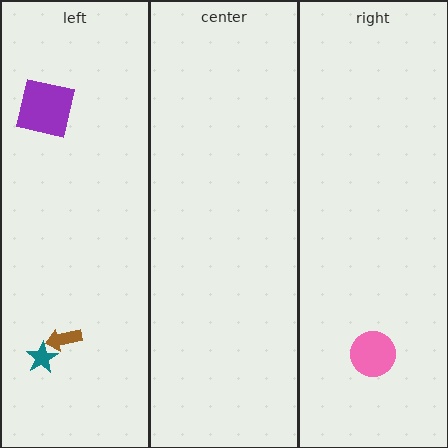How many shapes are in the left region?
3.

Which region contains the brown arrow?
The left region.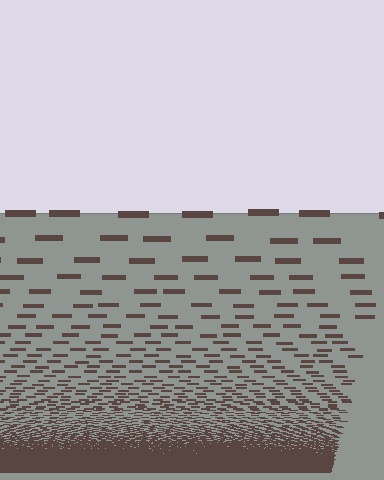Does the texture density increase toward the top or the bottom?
Density increases toward the bottom.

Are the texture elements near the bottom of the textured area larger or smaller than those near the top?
Smaller. The gradient is inverted — elements near the bottom are smaller and denser.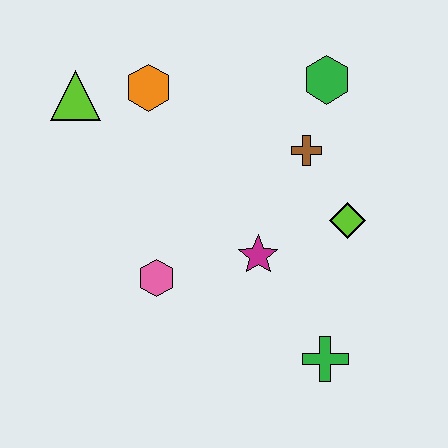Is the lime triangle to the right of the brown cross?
No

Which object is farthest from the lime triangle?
The green cross is farthest from the lime triangle.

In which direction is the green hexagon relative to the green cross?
The green hexagon is above the green cross.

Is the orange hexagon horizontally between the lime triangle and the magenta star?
Yes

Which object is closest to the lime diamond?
The brown cross is closest to the lime diamond.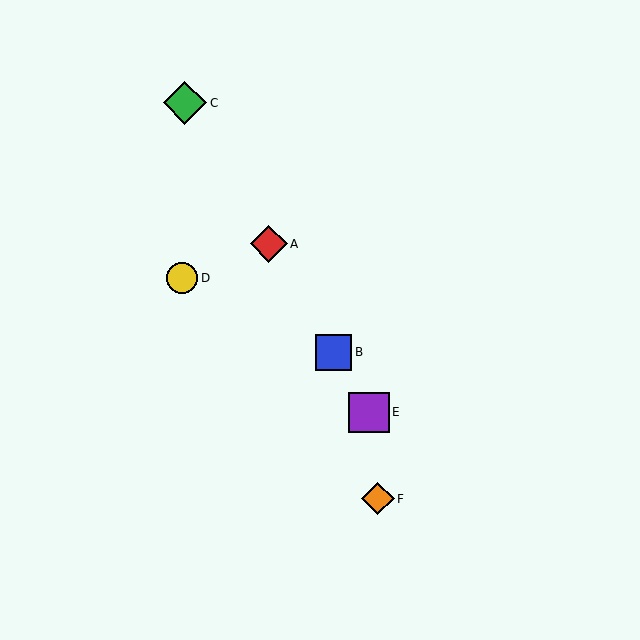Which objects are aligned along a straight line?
Objects A, B, C, E are aligned along a straight line.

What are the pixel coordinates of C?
Object C is at (185, 103).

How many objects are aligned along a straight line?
4 objects (A, B, C, E) are aligned along a straight line.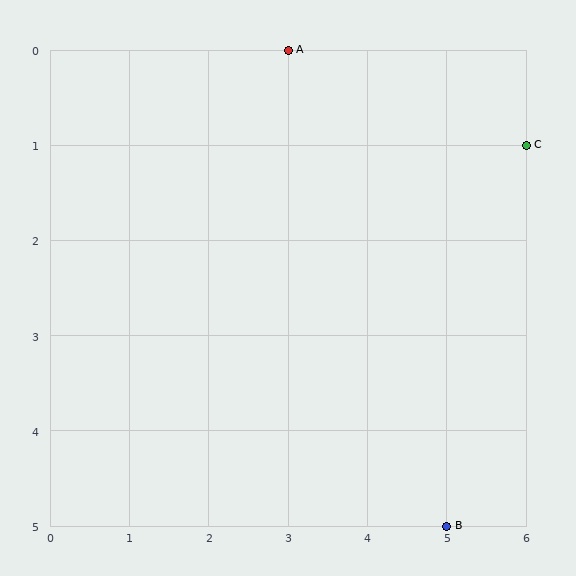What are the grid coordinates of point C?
Point C is at grid coordinates (6, 1).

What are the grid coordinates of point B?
Point B is at grid coordinates (5, 5).